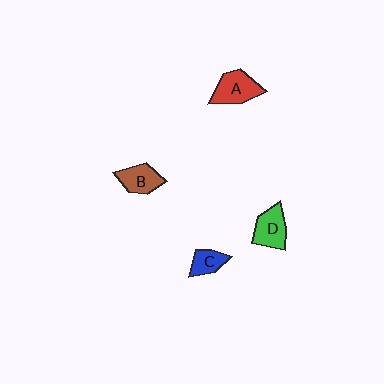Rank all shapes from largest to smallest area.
From largest to smallest: A (red), D (green), B (brown), C (blue).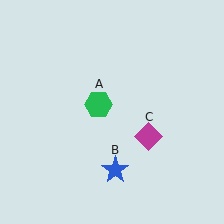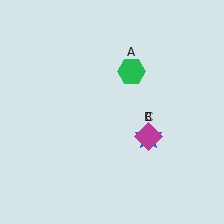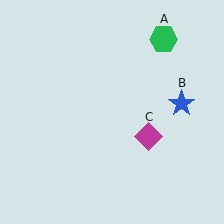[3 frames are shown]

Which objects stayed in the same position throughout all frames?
Magenta diamond (object C) remained stationary.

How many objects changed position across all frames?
2 objects changed position: green hexagon (object A), blue star (object B).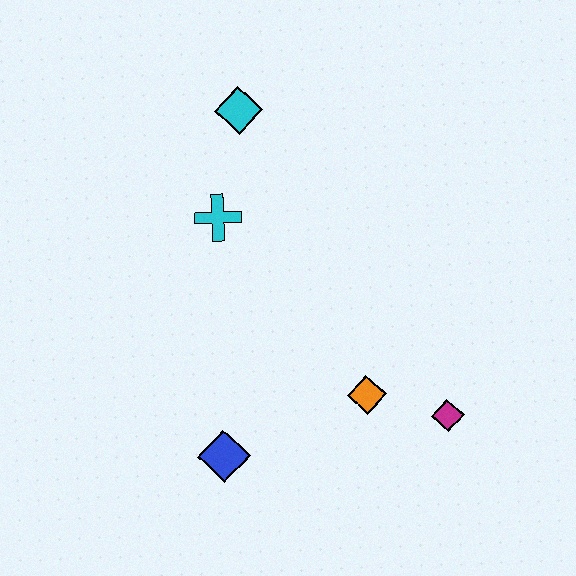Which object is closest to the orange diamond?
The magenta diamond is closest to the orange diamond.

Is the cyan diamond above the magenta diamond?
Yes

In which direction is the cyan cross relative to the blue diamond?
The cyan cross is above the blue diamond.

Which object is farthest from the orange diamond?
The cyan diamond is farthest from the orange diamond.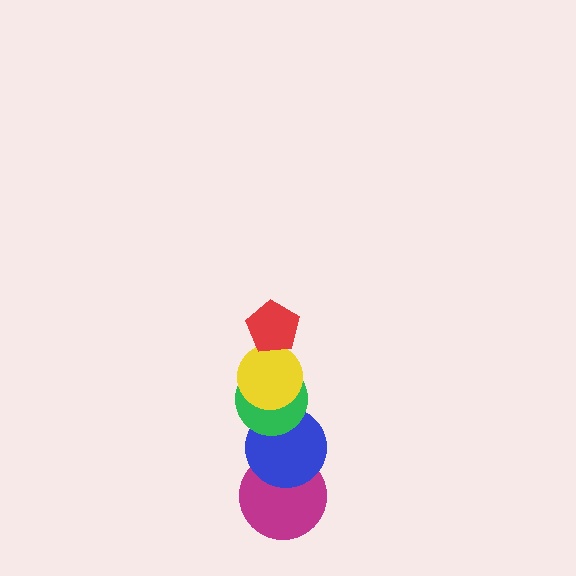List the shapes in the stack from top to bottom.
From top to bottom: the red pentagon, the yellow circle, the green circle, the blue circle, the magenta circle.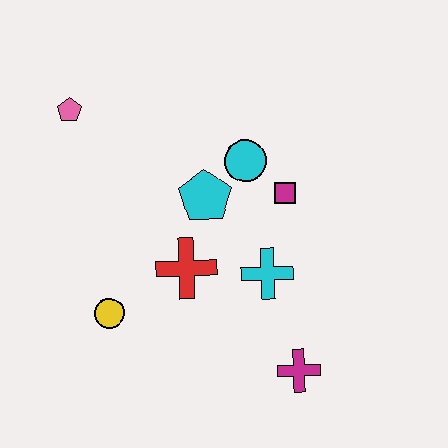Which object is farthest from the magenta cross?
The pink pentagon is farthest from the magenta cross.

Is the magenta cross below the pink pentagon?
Yes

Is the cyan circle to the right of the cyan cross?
No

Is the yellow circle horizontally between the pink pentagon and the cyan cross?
Yes